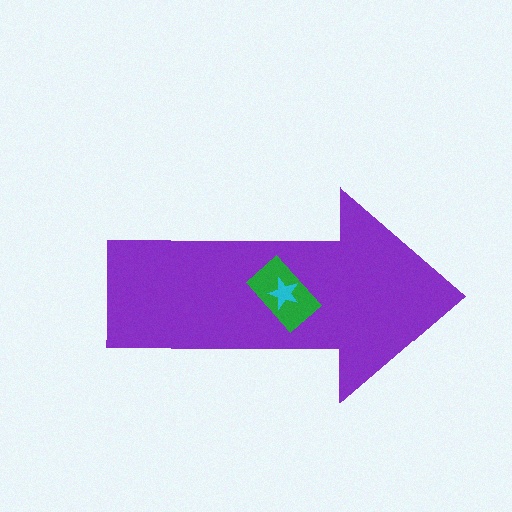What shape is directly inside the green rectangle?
The cyan star.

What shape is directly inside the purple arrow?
The green rectangle.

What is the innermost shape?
The cyan star.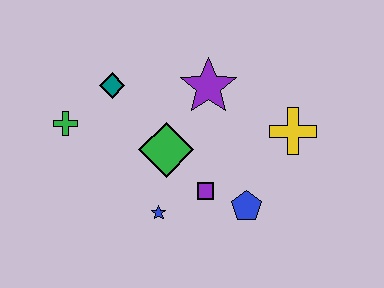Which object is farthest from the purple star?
The green cross is farthest from the purple star.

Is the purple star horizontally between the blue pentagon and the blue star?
Yes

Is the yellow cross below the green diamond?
No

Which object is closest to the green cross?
The teal diamond is closest to the green cross.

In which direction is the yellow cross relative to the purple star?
The yellow cross is to the right of the purple star.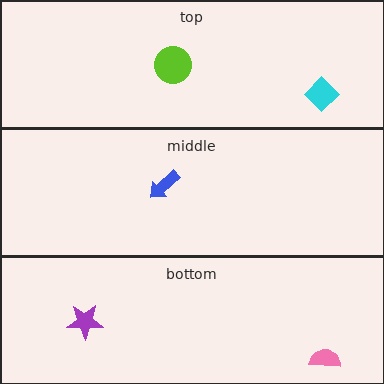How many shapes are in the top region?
2.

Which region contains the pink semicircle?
The bottom region.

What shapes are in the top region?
The lime circle, the cyan diamond.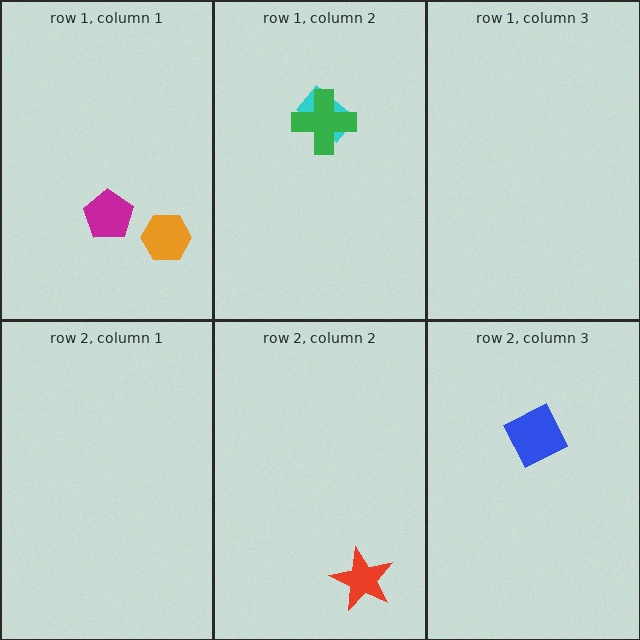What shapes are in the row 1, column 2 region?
The cyan rectangle, the green cross.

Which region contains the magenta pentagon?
The row 1, column 1 region.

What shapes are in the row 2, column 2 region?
The red star.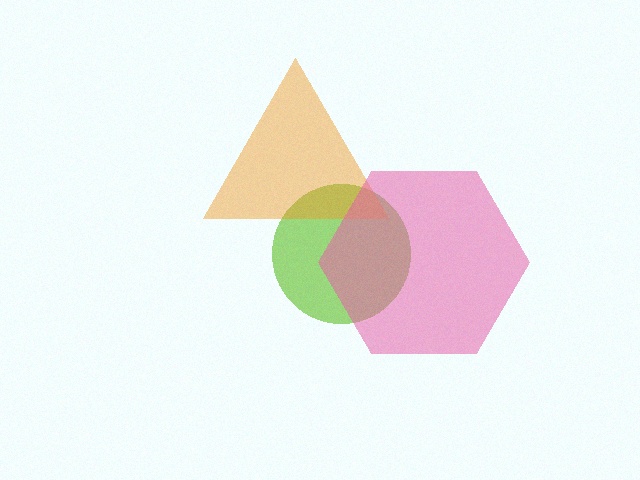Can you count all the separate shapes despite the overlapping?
Yes, there are 3 separate shapes.